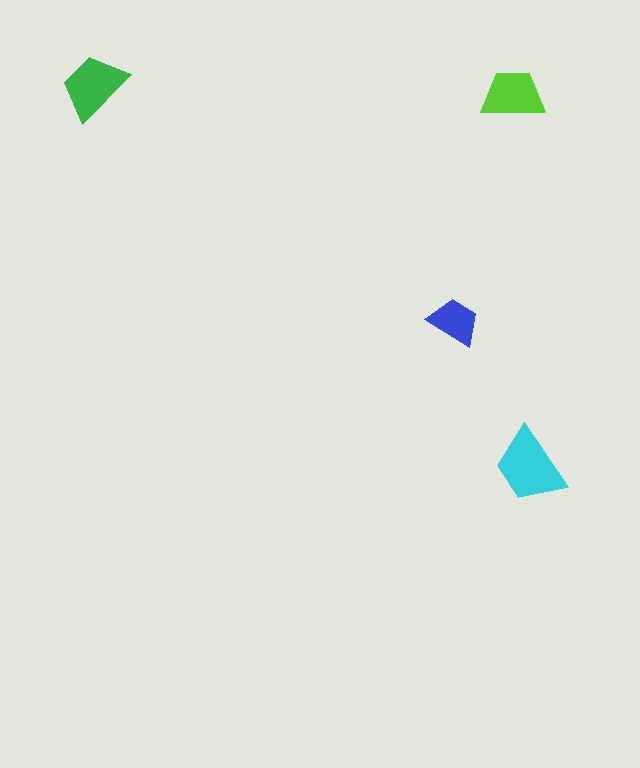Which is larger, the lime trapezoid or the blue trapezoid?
The lime one.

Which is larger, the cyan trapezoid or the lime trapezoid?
The cyan one.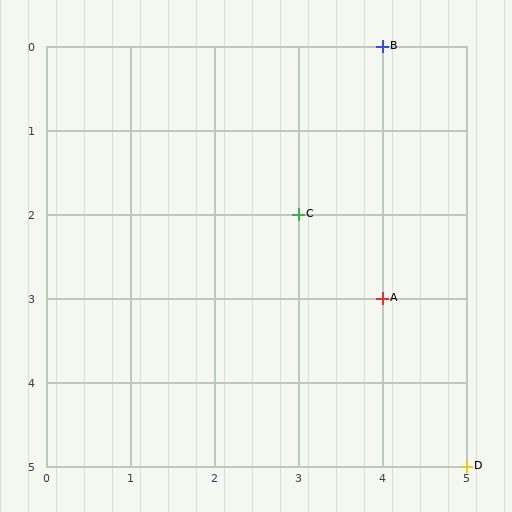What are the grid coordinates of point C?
Point C is at grid coordinates (3, 2).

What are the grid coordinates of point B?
Point B is at grid coordinates (4, 0).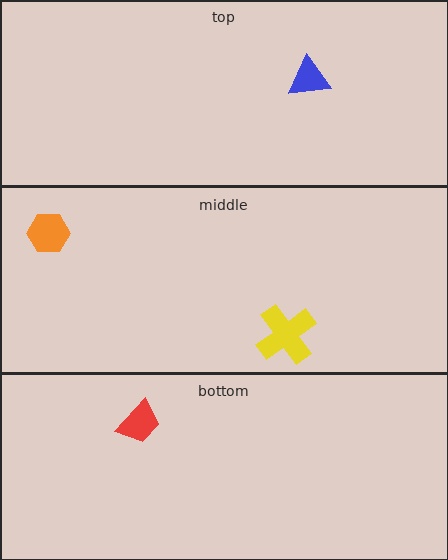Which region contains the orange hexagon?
The middle region.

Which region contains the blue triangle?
The top region.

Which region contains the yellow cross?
The middle region.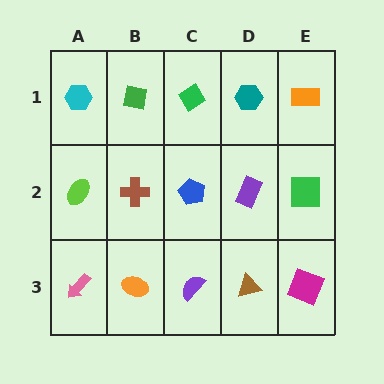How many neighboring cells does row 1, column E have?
2.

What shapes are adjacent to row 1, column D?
A purple rectangle (row 2, column D), a green diamond (row 1, column C), an orange rectangle (row 1, column E).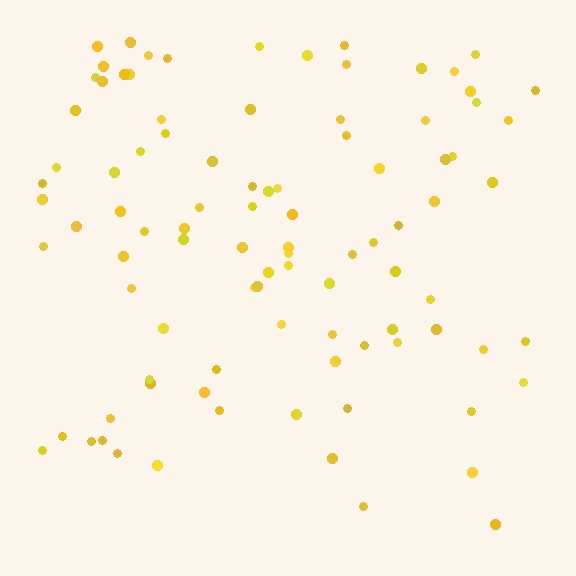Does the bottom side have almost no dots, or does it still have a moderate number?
Still a moderate number, just noticeably fewer than the top.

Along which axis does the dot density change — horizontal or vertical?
Vertical.